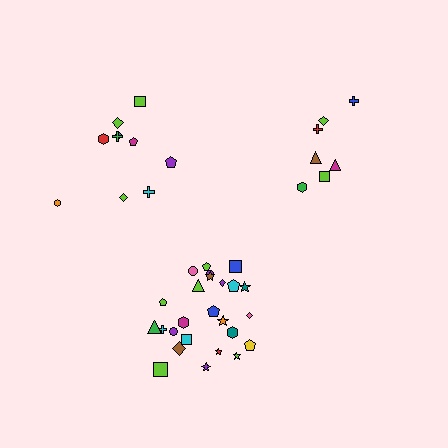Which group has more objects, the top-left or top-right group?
The top-left group.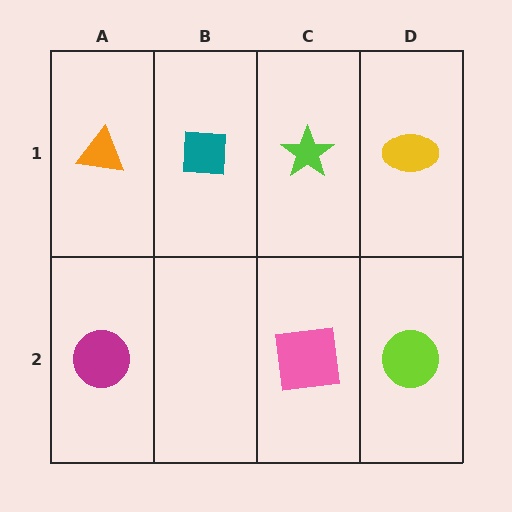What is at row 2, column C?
A pink square.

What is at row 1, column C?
A lime star.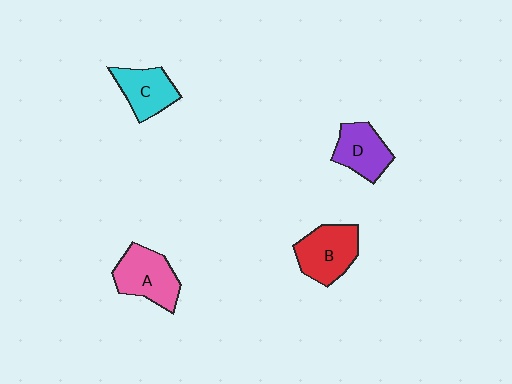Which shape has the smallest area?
Shape C (cyan).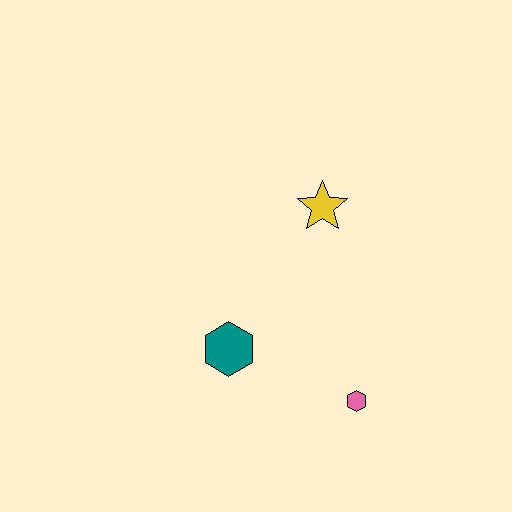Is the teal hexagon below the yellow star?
Yes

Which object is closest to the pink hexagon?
The teal hexagon is closest to the pink hexagon.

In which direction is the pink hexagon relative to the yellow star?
The pink hexagon is below the yellow star.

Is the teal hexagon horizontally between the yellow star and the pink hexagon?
No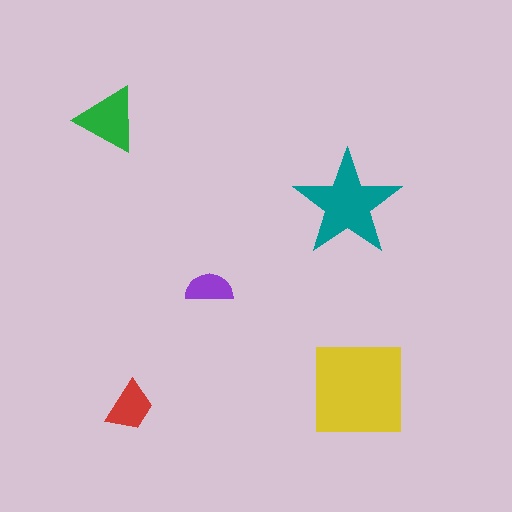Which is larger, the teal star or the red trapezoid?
The teal star.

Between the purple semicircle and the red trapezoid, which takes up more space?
The red trapezoid.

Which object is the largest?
The yellow square.